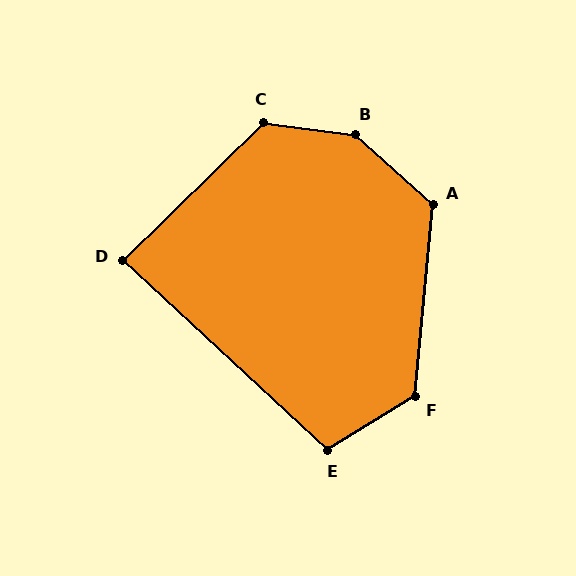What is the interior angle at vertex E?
Approximately 106 degrees (obtuse).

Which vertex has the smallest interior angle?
D, at approximately 87 degrees.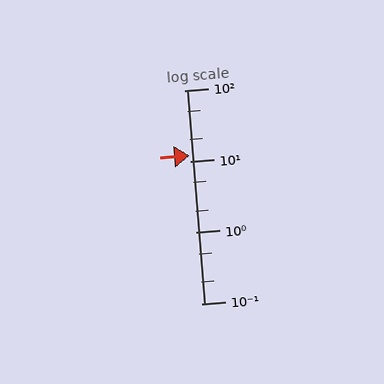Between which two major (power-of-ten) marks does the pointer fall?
The pointer is between 10 and 100.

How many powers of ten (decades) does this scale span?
The scale spans 3 decades, from 0.1 to 100.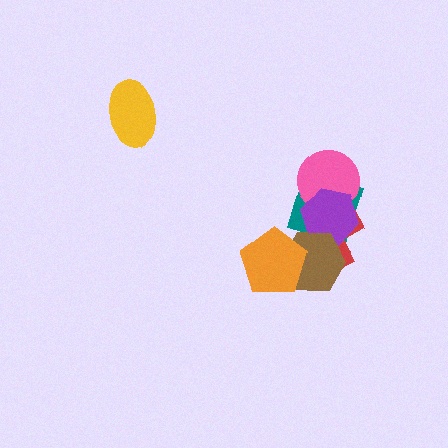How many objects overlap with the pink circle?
3 objects overlap with the pink circle.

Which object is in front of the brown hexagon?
The orange pentagon is in front of the brown hexagon.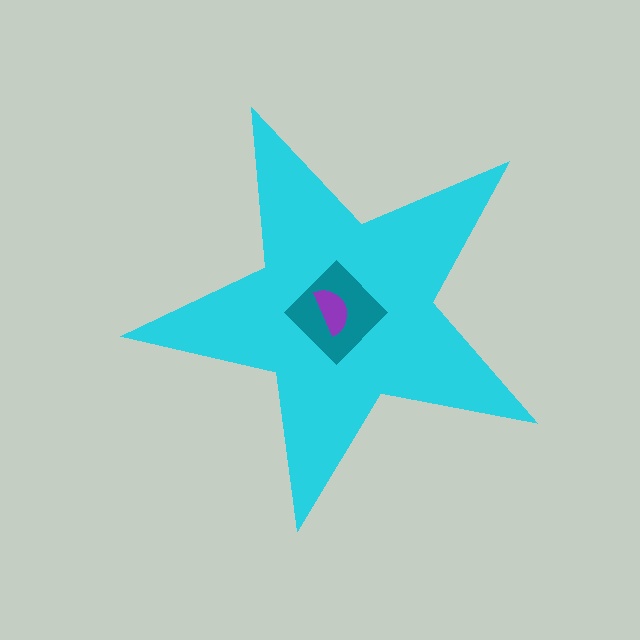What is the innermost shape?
The purple semicircle.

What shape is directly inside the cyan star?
The teal diamond.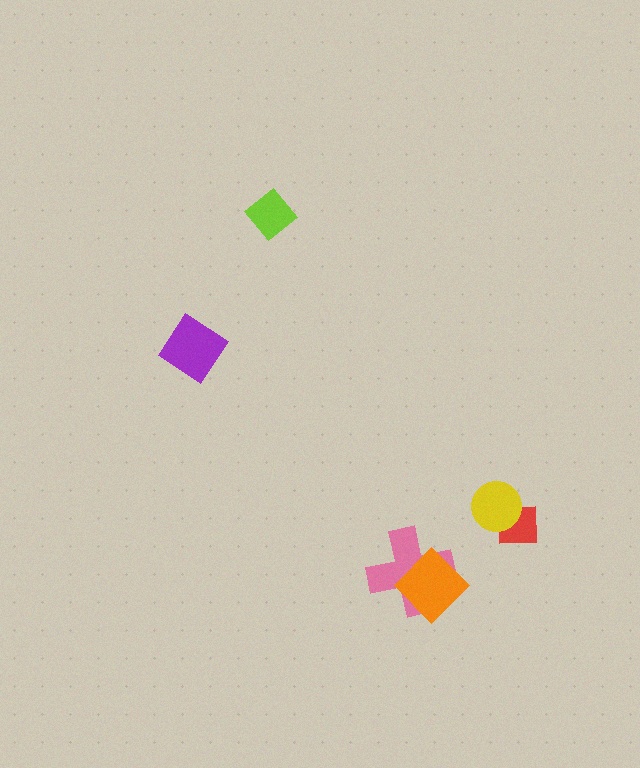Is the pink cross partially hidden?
Yes, it is partially covered by another shape.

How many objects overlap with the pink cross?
1 object overlaps with the pink cross.